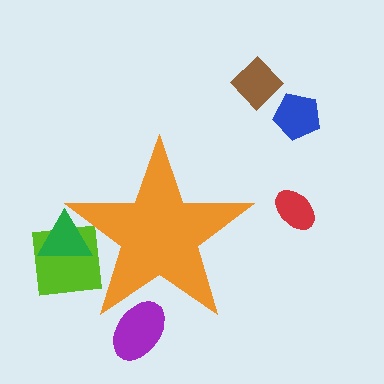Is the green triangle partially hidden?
Yes, the green triangle is partially hidden behind the orange star.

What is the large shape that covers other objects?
An orange star.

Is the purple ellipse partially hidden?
Yes, the purple ellipse is partially hidden behind the orange star.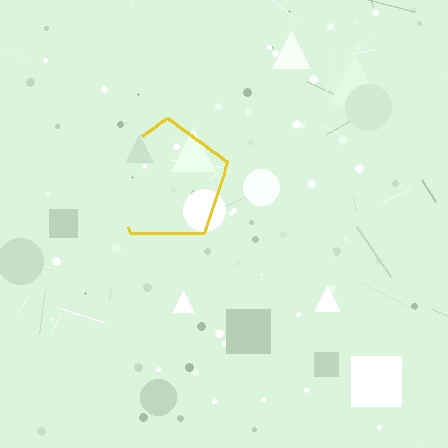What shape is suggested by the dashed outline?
The dashed outline suggests a pentagon.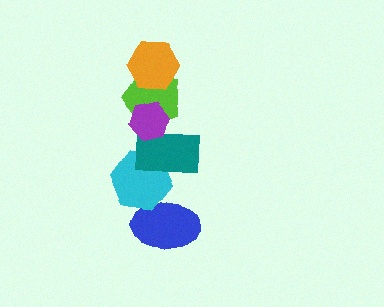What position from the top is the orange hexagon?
The orange hexagon is 1st from the top.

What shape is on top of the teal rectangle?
The lime pentagon is on top of the teal rectangle.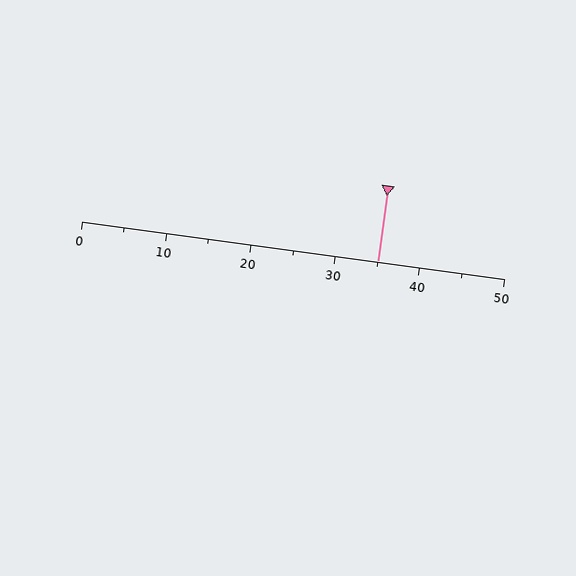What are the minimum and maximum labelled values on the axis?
The axis runs from 0 to 50.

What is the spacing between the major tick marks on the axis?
The major ticks are spaced 10 apart.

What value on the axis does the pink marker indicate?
The marker indicates approximately 35.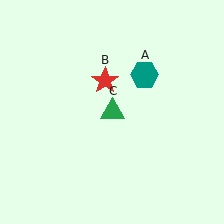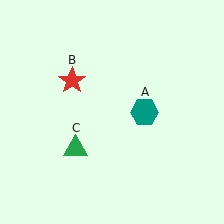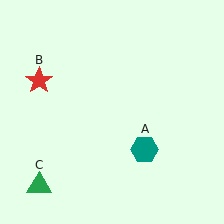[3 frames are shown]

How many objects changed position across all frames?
3 objects changed position: teal hexagon (object A), red star (object B), green triangle (object C).